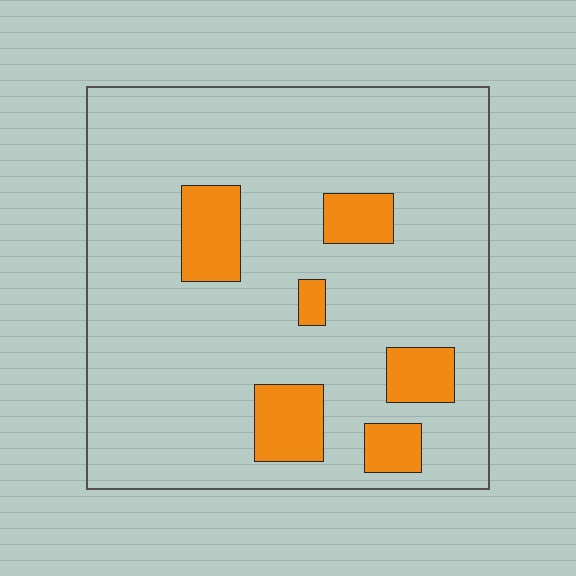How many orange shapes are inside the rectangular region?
6.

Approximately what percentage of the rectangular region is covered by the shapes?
Approximately 15%.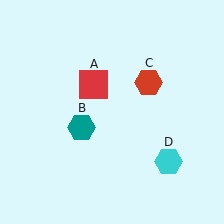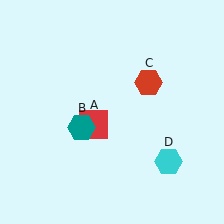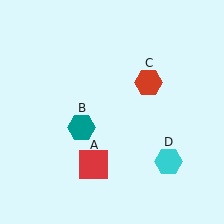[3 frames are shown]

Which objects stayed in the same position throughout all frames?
Teal hexagon (object B) and red hexagon (object C) and cyan hexagon (object D) remained stationary.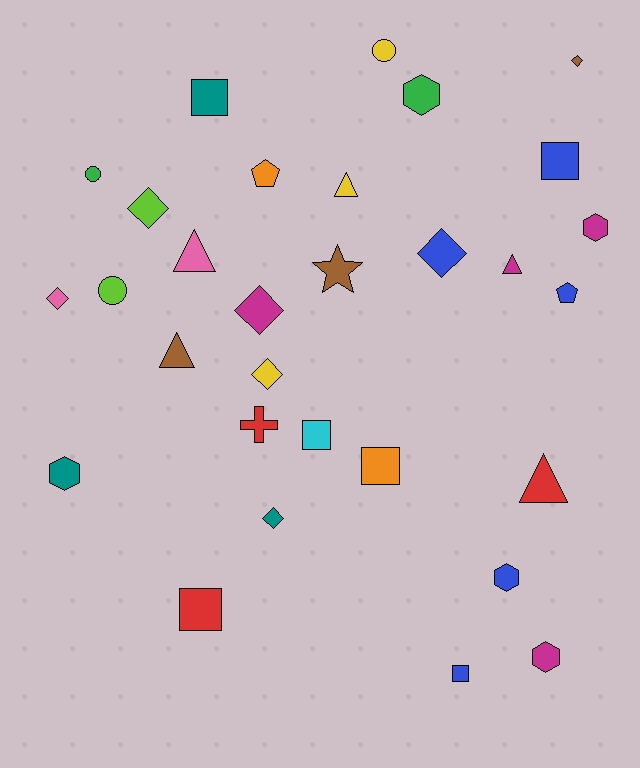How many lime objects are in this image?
There are 2 lime objects.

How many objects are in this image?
There are 30 objects.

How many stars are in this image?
There is 1 star.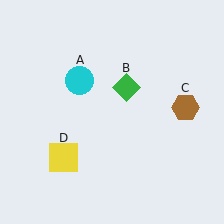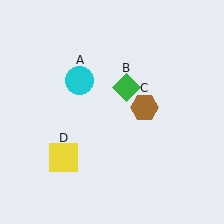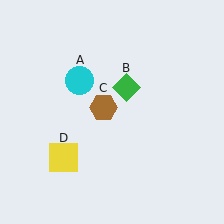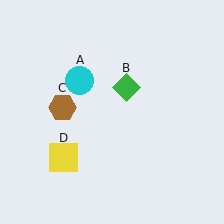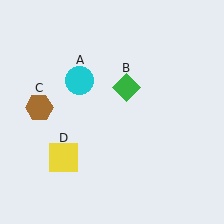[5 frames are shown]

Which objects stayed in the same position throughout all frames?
Cyan circle (object A) and green diamond (object B) and yellow square (object D) remained stationary.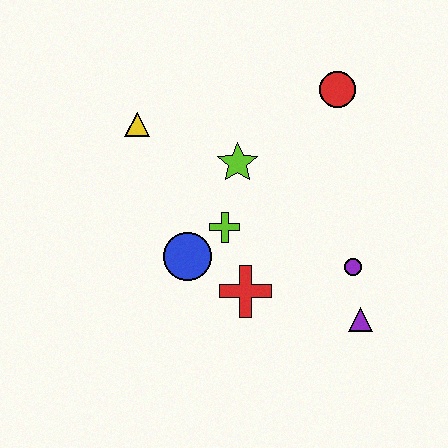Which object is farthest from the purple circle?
The yellow triangle is farthest from the purple circle.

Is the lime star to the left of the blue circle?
No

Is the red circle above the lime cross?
Yes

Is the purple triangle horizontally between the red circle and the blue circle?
No